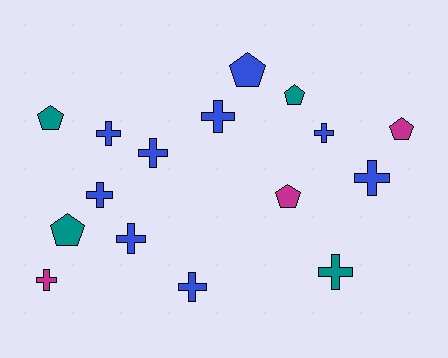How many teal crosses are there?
There is 1 teal cross.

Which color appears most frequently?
Blue, with 9 objects.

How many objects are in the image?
There are 16 objects.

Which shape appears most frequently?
Cross, with 10 objects.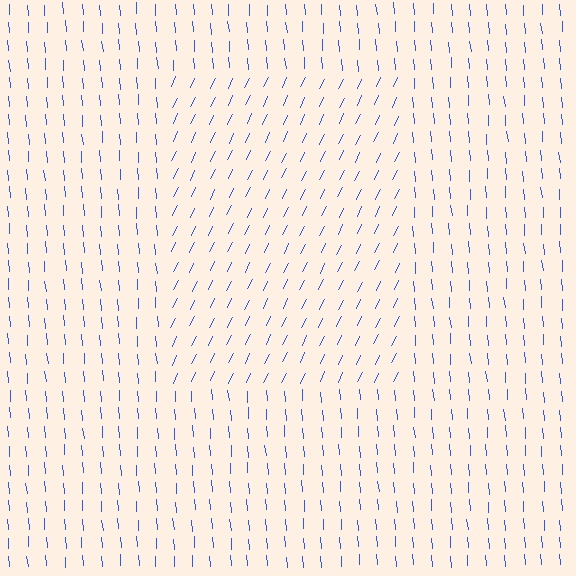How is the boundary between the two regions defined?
The boundary is defined purely by a change in line orientation (approximately 30 degrees difference). All lines are the same color and thickness.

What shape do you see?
I see a rectangle.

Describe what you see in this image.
The image is filled with small blue line segments. A rectangle region in the image has lines oriented differently from the surrounding lines, creating a visible texture boundary.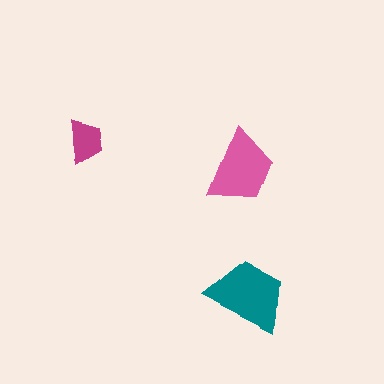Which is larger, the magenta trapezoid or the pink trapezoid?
The pink one.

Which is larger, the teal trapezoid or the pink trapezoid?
The teal one.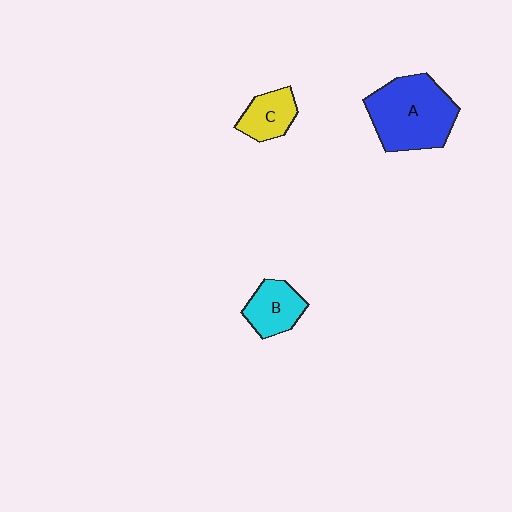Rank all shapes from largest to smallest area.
From largest to smallest: A (blue), B (cyan), C (yellow).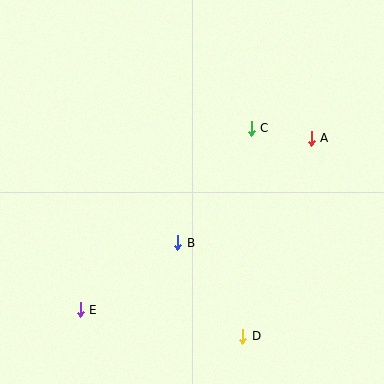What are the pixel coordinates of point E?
Point E is at (80, 310).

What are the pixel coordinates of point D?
Point D is at (243, 336).